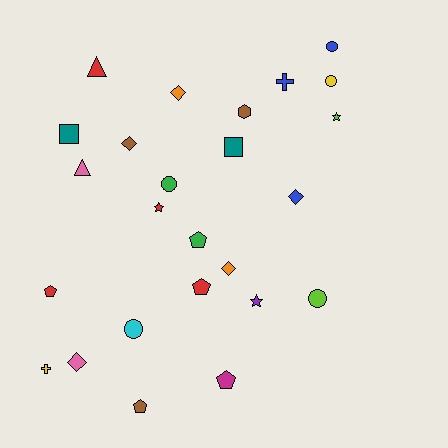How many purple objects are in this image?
There is 1 purple object.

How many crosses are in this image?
There are 2 crosses.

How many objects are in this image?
There are 25 objects.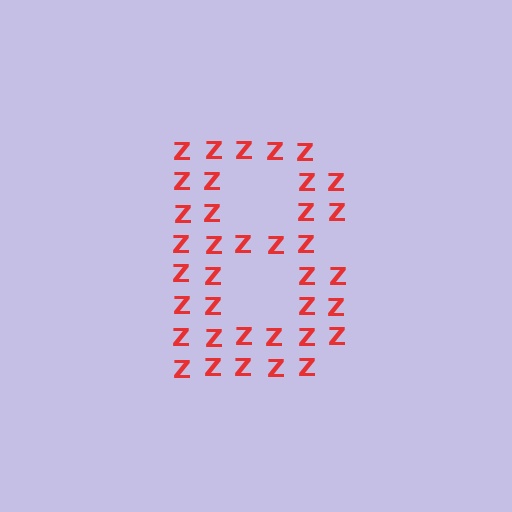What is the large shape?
The large shape is the letter B.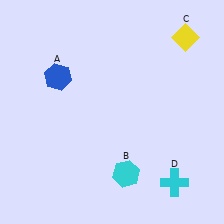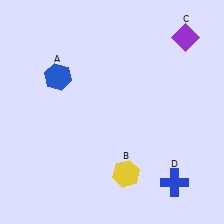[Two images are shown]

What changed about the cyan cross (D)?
In Image 1, D is cyan. In Image 2, it changed to blue.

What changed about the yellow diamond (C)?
In Image 1, C is yellow. In Image 2, it changed to purple.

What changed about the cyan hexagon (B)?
In Image 1, B is cyan. In Image 2, it changed to yellow.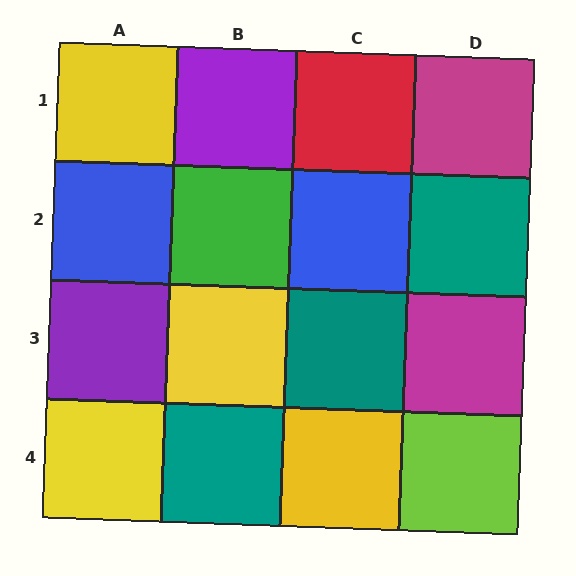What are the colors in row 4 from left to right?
Yellow, teal, yellow, lime.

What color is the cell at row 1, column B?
Purple.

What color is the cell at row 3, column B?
Yellow.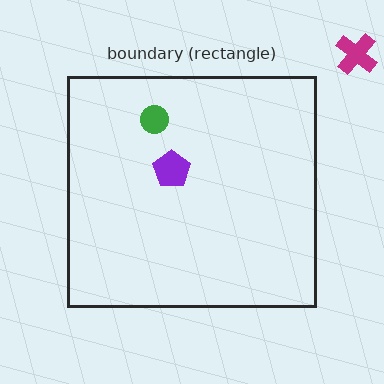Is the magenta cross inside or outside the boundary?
Outside.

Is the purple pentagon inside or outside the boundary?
Inside.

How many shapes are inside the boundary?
2 inside, 1 outside.